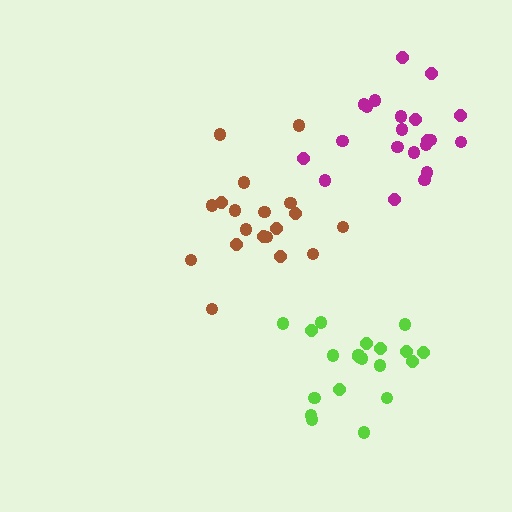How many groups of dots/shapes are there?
There are 3 groups.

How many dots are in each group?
Group 1: 20 dots, Group 2: 19 dots, Group 3: 21 dots (60 total).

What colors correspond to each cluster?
The clusters are colored: lime, brown, magenta.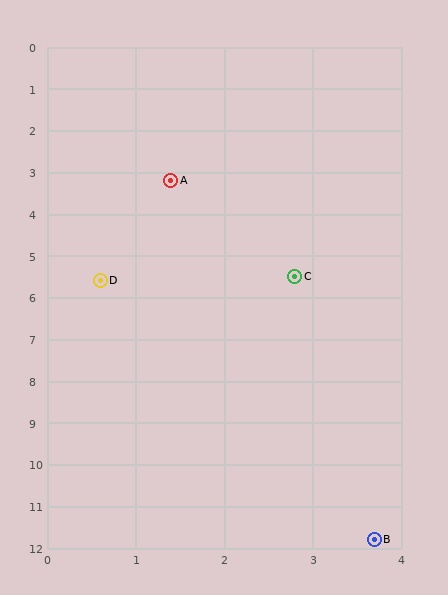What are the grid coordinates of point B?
Point B is at approximately (3.7, 11.8).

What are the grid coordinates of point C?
Point C is at approximately (2.8, 5.5).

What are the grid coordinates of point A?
Point A is at approximately (1.4, 3.2).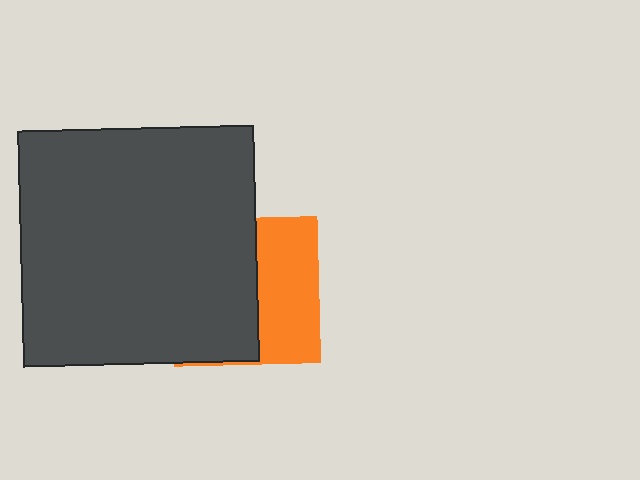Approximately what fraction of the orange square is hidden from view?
Roughly 57% of the orange square is hidden behind the dark gray square.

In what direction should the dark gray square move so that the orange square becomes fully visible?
The dark gray square should move left. That is the shortest direction to clear the overlap and leave the orange square fully visible.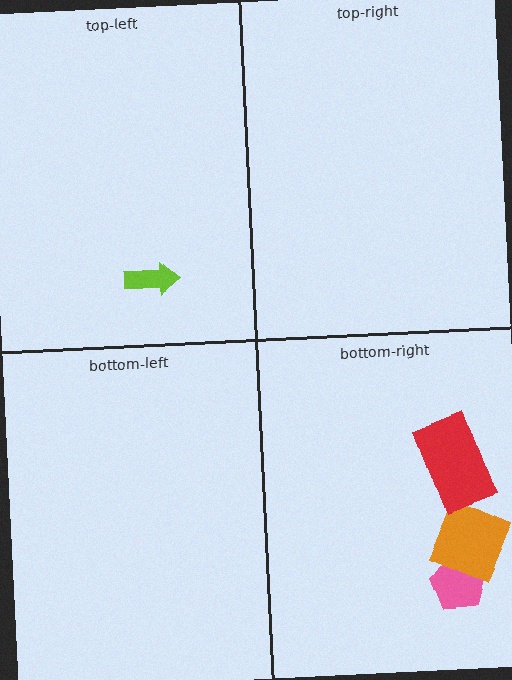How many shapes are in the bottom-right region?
3.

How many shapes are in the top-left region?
1.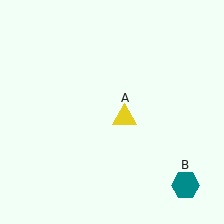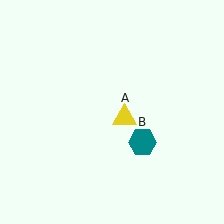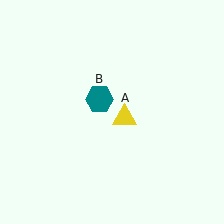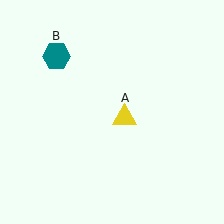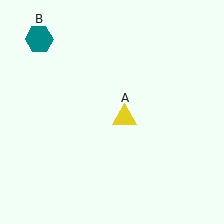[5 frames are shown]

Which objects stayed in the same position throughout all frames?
Yellow triangle (object A) remained stationary.